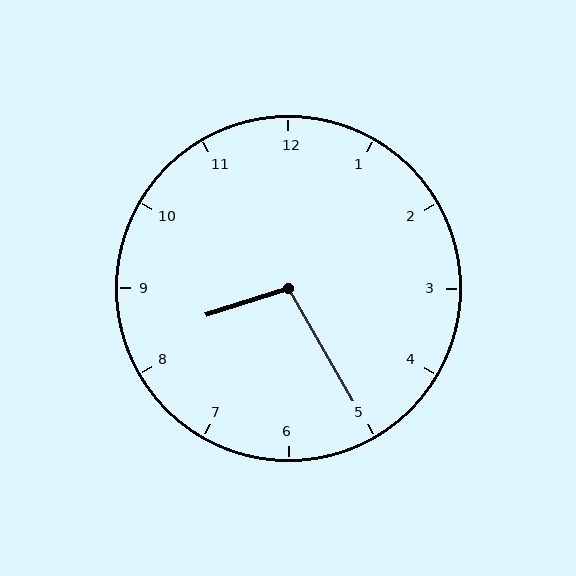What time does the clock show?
8:25.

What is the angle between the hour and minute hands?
Approximately 102 degrees.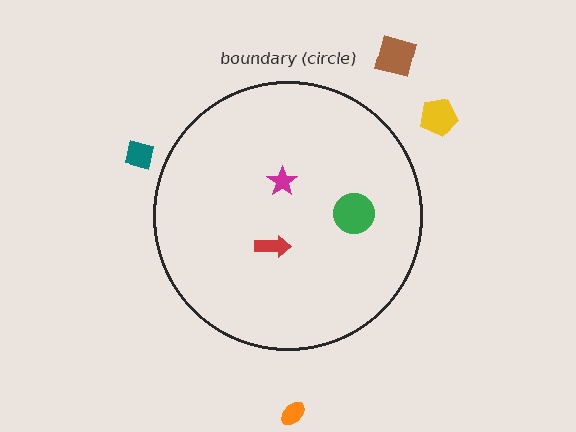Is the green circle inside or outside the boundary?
Inside.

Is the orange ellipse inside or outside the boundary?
Outside.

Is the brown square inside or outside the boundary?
Outside.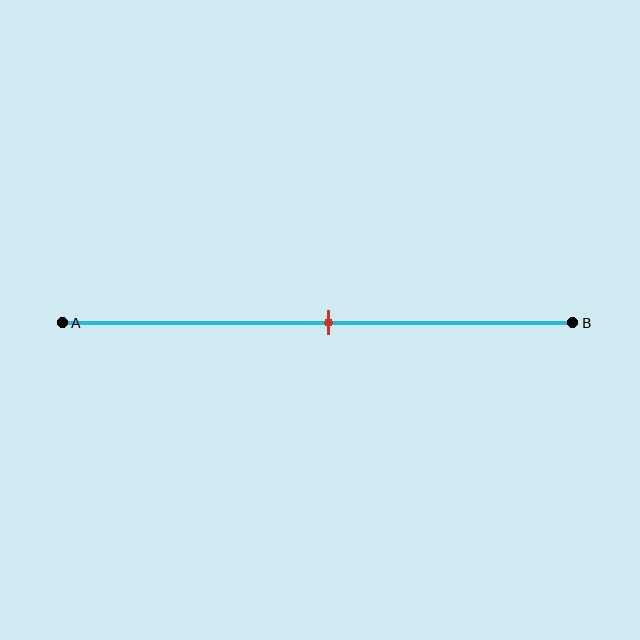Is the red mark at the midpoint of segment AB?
Yes, the mark is approximately at the midpoint.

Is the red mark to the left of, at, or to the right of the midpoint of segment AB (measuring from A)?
The red mark is approximately at the midpoint of segment AB.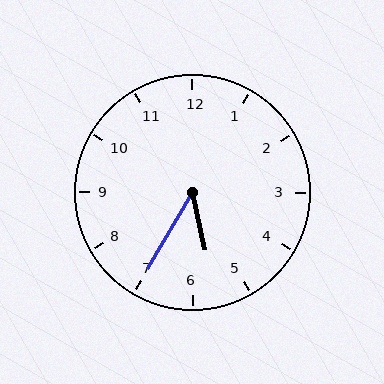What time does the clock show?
5:35.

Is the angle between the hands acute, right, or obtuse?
It is acute.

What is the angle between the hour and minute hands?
Approximately 42 degrees.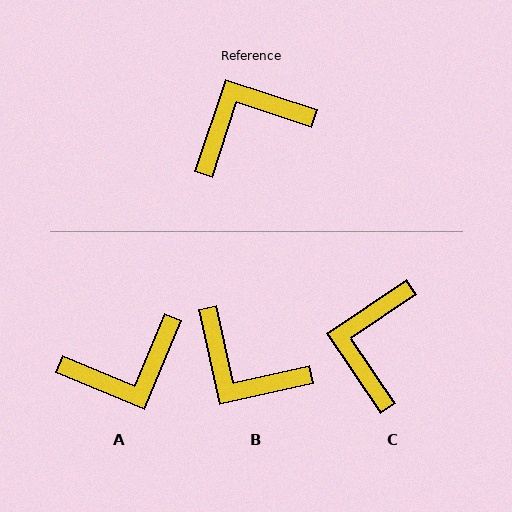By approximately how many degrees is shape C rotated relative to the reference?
Approximately 52 degrees counter-clockwise.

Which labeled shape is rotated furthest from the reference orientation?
A, about 176 degrees away.